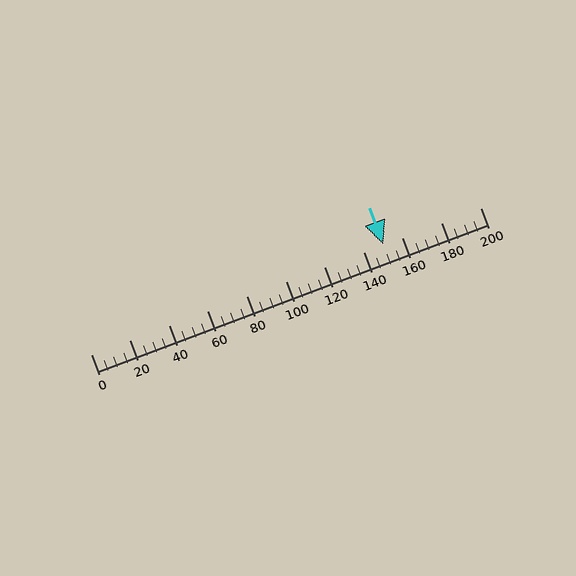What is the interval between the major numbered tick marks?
The major tick marks are spaced 20 units apart.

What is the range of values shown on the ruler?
The ruler shows values from 0 to 200.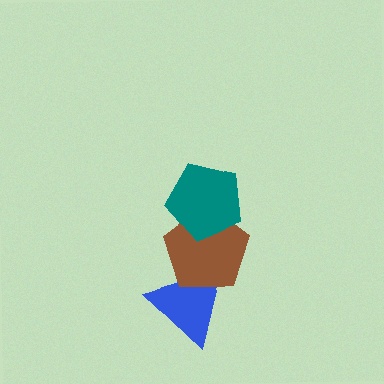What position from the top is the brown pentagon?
The brown pentagon is 2nd from the top.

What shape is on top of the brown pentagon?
The teal pentagon is on top of the brown pentagon.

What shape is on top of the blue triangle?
The brown pentagon is on top of the blue triangle.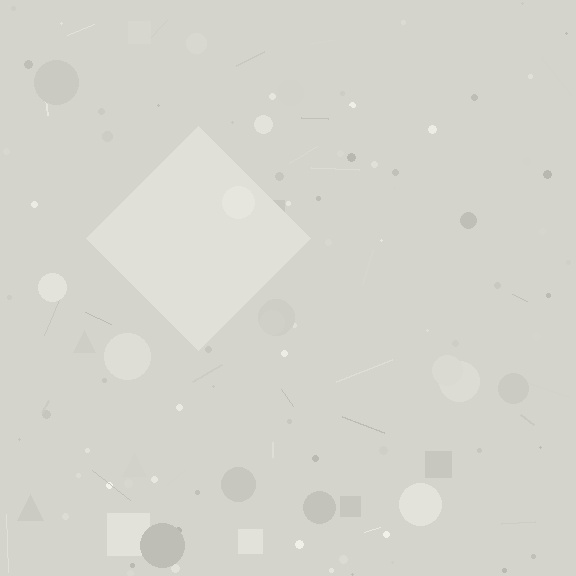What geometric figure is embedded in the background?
A diamond is embedded in the background.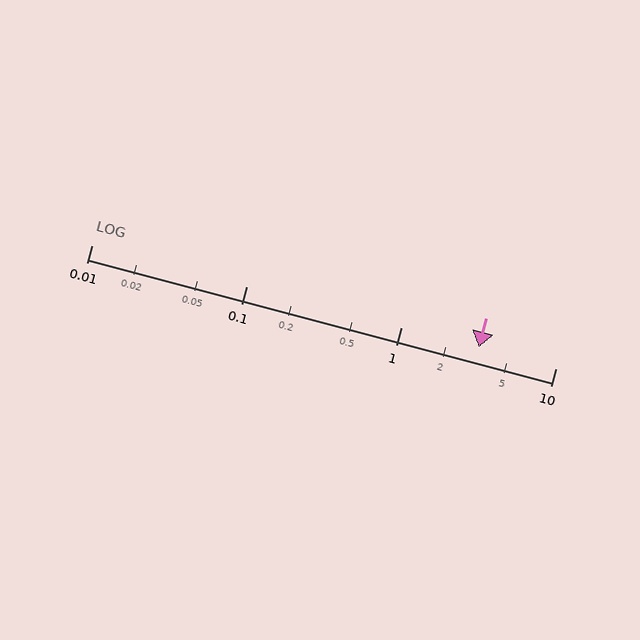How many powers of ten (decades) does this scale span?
The scale spans 3 decades, from 0.01 to 10.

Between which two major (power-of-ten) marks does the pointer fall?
The pointer is between 1 and 10.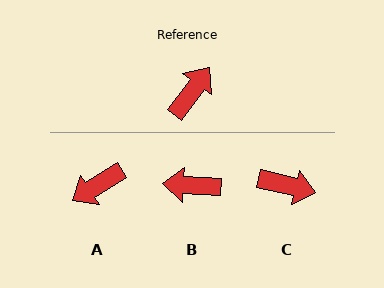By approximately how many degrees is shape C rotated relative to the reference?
Approximately 67 degrees clockwise.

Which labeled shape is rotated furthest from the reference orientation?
A, about 158 degrees away.